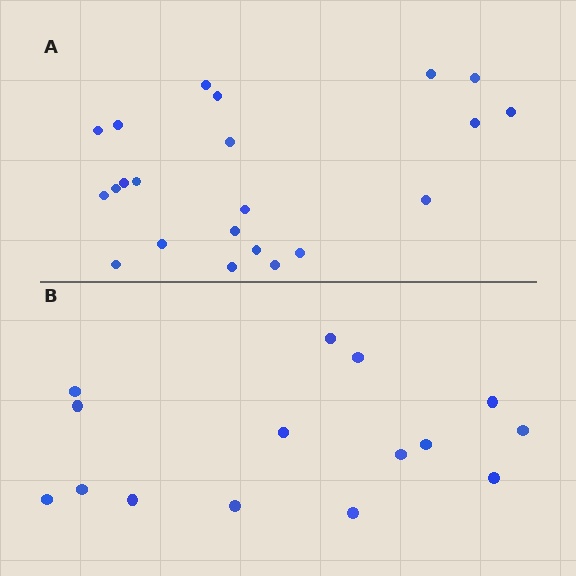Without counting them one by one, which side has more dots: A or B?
Region A (the top region) has more dots.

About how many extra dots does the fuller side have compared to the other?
Region A has roughly 8 or so more dots than region B.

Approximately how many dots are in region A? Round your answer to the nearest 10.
About 20 dots. (The exact count is 22, which rounds to 20.)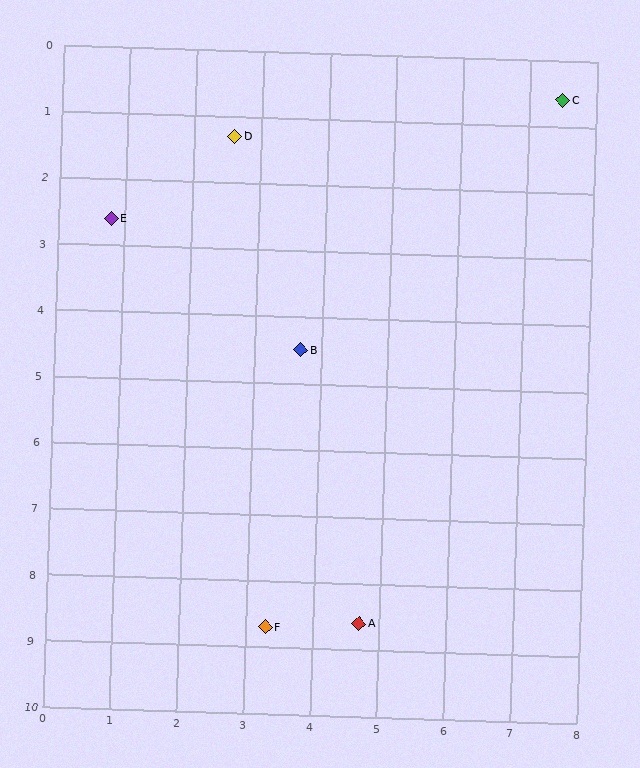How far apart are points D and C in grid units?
Points D and C are about 4.9 grid units apart.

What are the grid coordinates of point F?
Point F is at approximately (3.3, 8.7).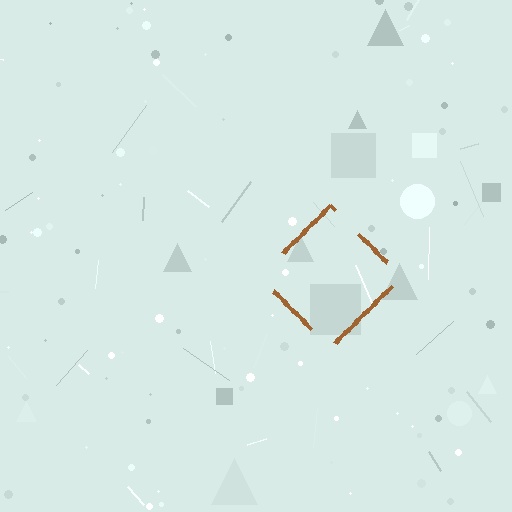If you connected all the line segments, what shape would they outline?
They would outline a diamond.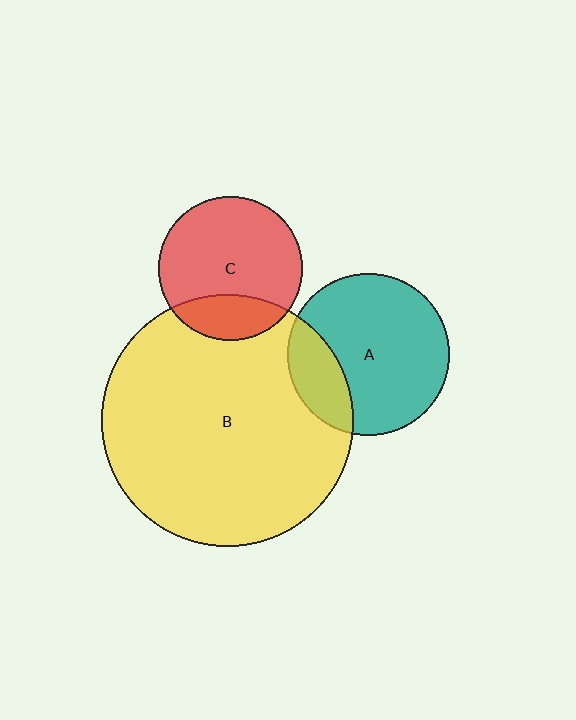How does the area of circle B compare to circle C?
Approximately 3.1 times.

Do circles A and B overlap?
Yes.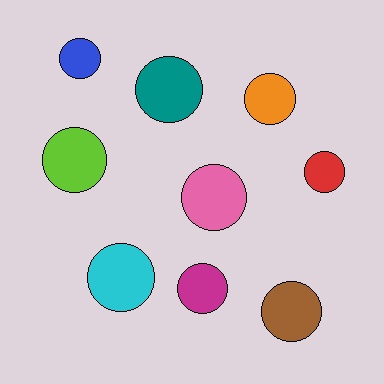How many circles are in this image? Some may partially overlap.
There are 9 circles.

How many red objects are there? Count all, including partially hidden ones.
There is 1 red object.